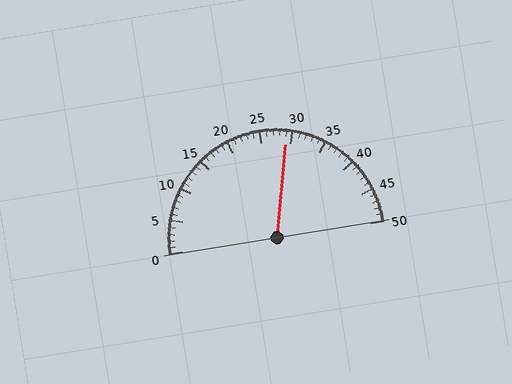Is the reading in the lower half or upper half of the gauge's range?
The reading is in the upper half of the range (0 to 50).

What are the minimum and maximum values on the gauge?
The gauge ranges from 0 to 50.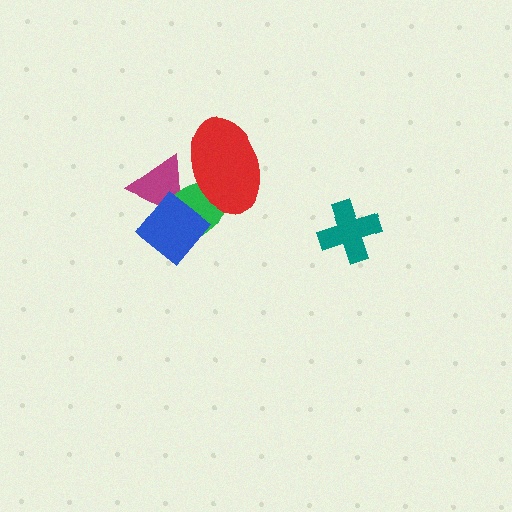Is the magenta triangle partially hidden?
Yes, it is partially covered by another shape.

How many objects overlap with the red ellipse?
2 objects overlap with the red ellipse.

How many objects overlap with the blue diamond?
2 objects overlap with the blue diamond.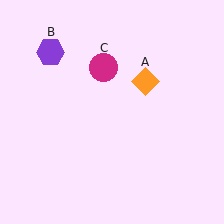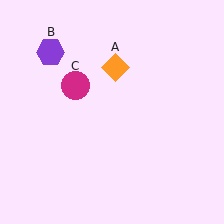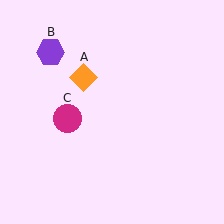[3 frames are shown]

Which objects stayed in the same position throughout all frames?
Purple hexagon (object B) remained stationary.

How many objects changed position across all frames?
2 objects changed position: orange diamond (object A), magenta circle (object C).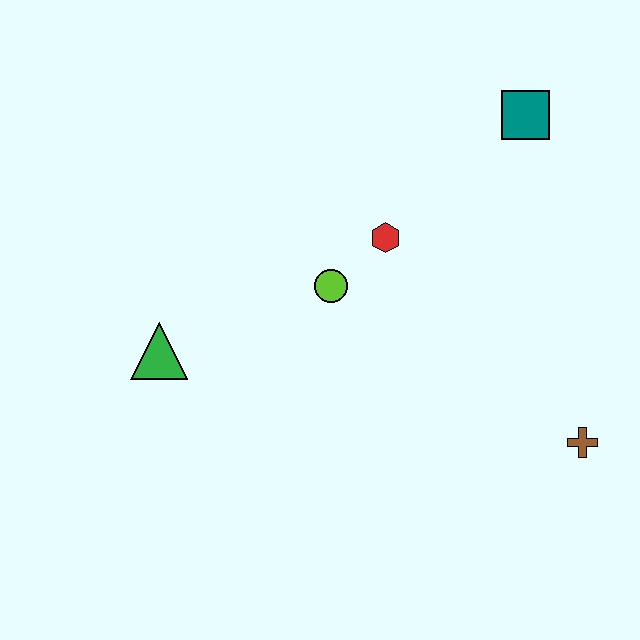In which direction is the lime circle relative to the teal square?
The lime circle is to the left of the teal square.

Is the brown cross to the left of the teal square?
No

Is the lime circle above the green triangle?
Yes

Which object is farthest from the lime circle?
The brown cross is farthest from the lime circle.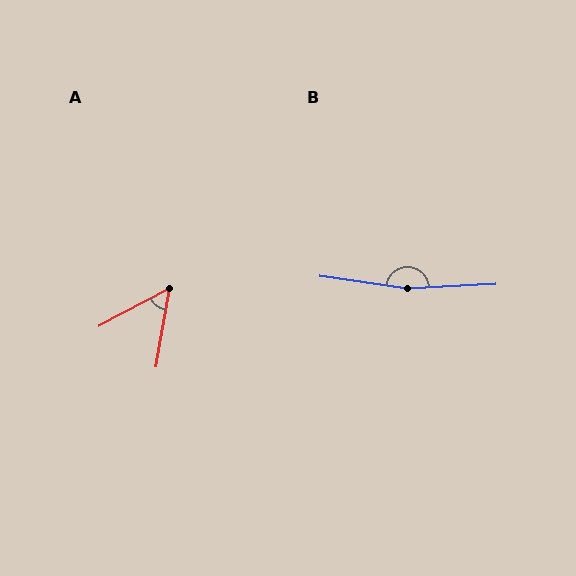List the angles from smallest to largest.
A (52°), B (169°).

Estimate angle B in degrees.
Approximately 169 degrees.